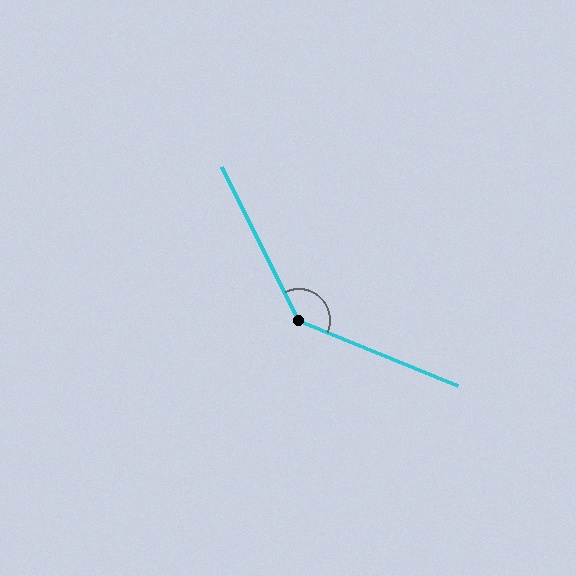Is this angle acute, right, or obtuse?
It is obtuse.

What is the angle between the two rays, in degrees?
Approximately 139 degrees.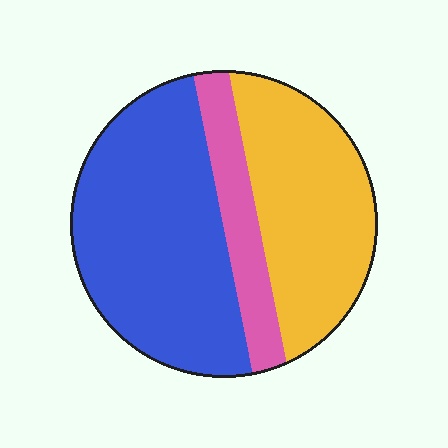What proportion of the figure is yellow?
Yellow takes up about three eighths (3/8) of the figure.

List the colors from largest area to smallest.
From largest to smallest: blue, yellow, pink.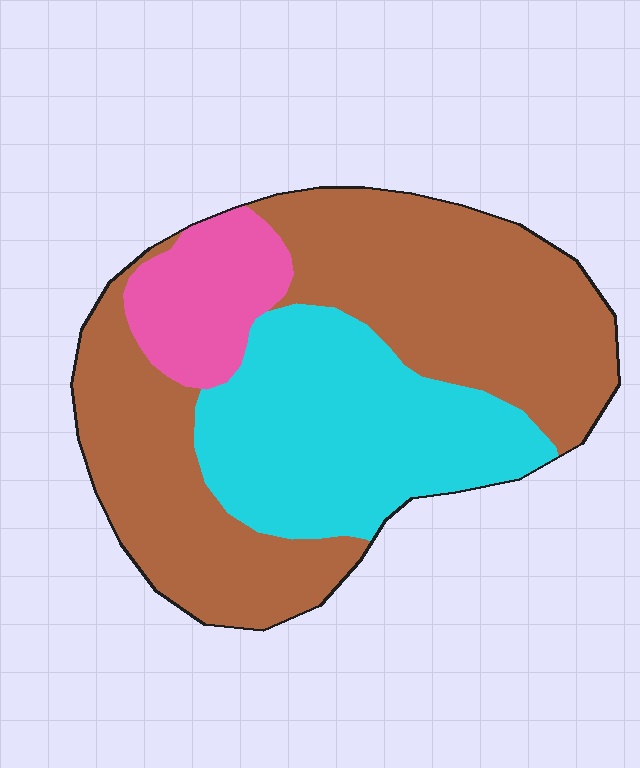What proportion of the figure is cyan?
Cyan takes up about one third (1/3) of the figure.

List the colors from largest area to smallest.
From largest to smallest: brown, cyan, pink.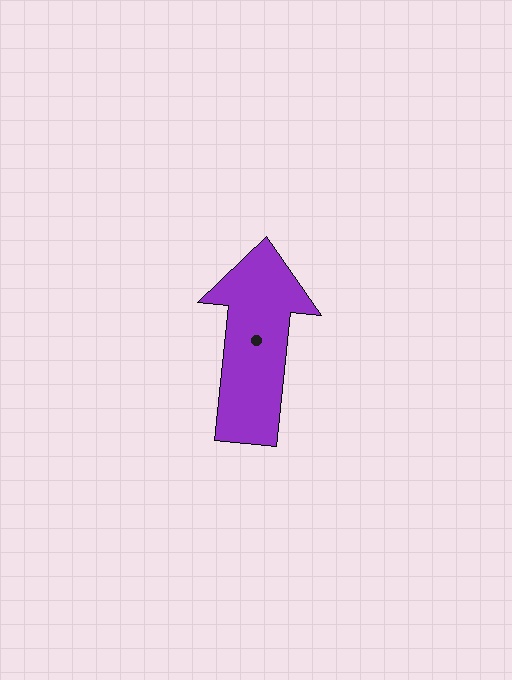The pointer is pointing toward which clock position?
Roughly 12 o'clock.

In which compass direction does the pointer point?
North.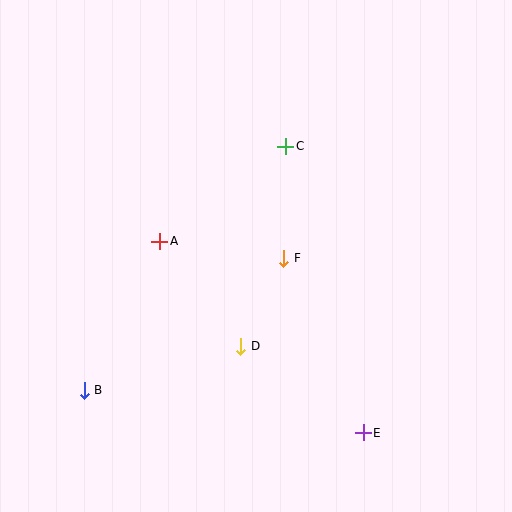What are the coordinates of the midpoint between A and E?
The midpoint between A and E is at (262, 337).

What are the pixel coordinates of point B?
Point B is at (84, 390).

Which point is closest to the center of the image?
Point F at (284, 258) is closest to the center.